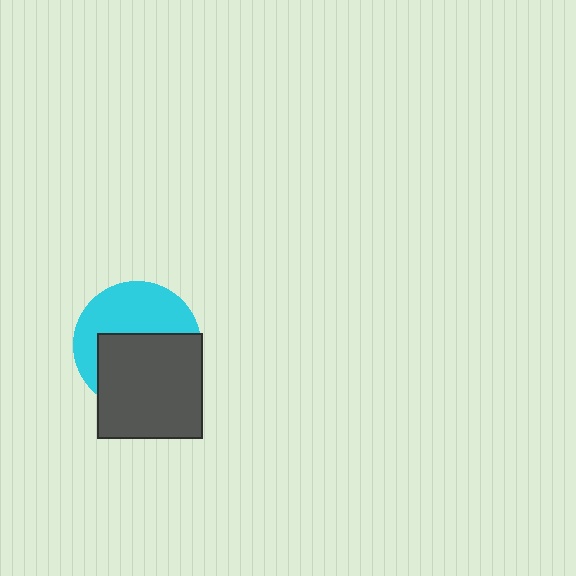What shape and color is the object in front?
The object in front is a dark gray square.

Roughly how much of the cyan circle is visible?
About half of it is visible (roughly 47%).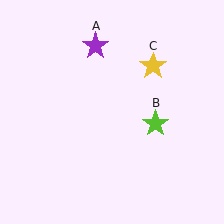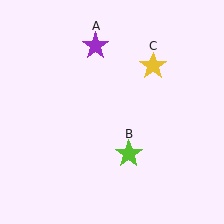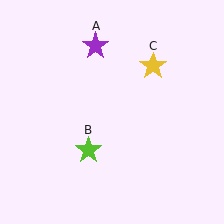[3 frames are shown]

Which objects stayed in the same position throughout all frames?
Purple star (object A) and yellow star (object C) remained stationary.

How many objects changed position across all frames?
1 object changed position: lime star (object B).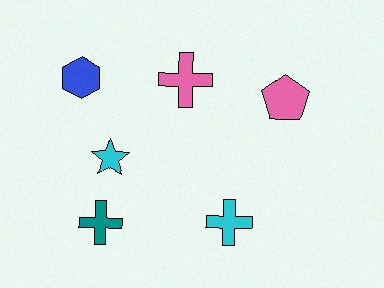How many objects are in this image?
There are 6 objects.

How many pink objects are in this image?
There are 2 pink objects.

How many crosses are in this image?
There are 3 crosses.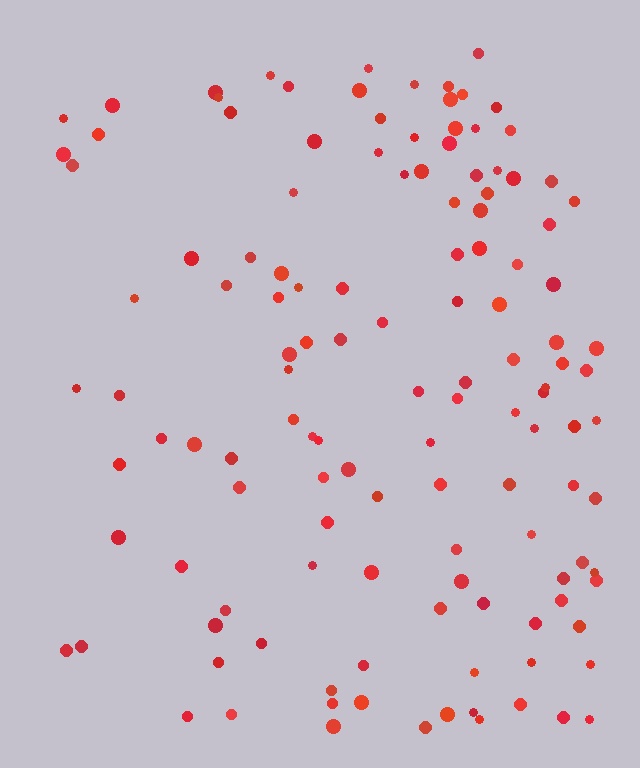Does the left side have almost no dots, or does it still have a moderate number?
Still a moderate number, just noticeably fewer than the right.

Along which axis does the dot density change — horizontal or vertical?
Horizontal.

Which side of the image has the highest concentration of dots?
The right.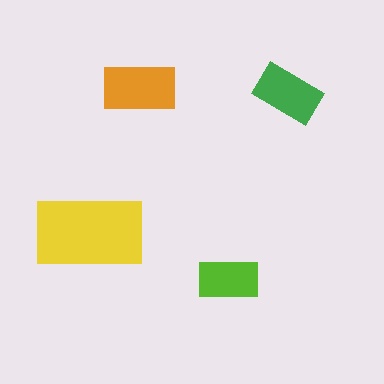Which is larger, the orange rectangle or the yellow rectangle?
The yellow one.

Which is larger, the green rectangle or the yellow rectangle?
The yellow one.